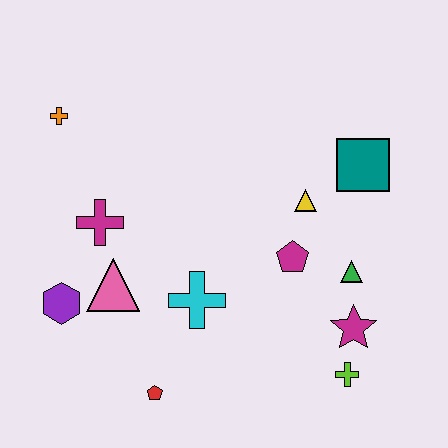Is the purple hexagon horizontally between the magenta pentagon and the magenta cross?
No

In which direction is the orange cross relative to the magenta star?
The orange cross is to the left of the magenta star.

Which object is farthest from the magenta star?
The orange cross is farthest from the magenta star.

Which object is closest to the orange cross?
The magenta cross is closest to the orange cross.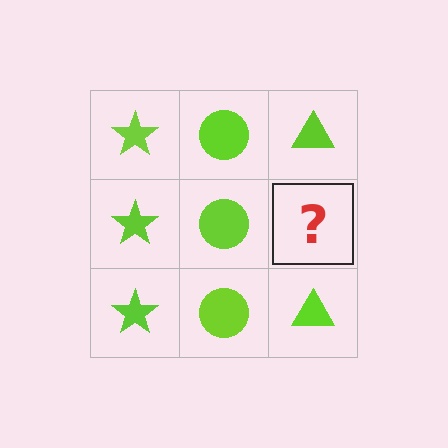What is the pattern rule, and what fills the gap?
The rule is that each column has a consistent shape. The gap should be filled with a lime triangle.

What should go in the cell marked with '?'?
The missing cell should contain a lime triangle.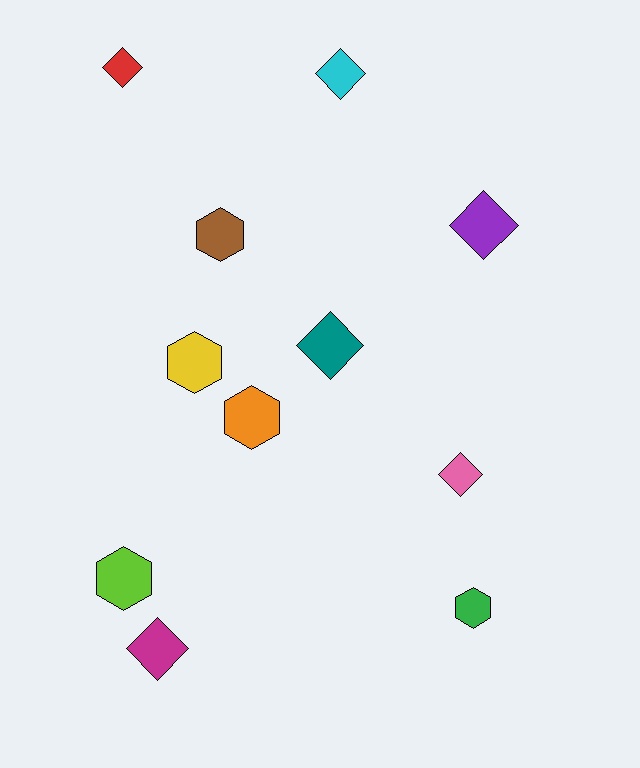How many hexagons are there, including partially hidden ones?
There are 5 hexagons.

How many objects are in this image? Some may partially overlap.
There are 11 objects.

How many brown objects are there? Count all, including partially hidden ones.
There is 1 brown object.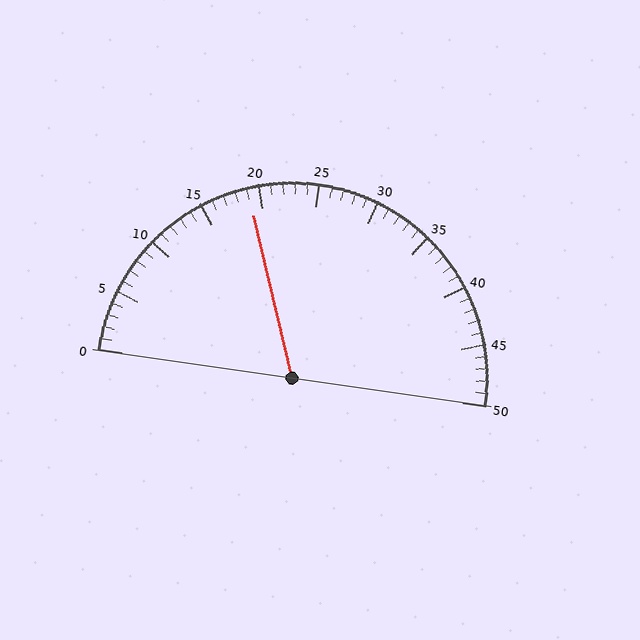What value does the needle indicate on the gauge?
The needle indicates approximately 19.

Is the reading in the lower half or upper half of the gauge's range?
The reading is in the lower half of the range (0 to 50).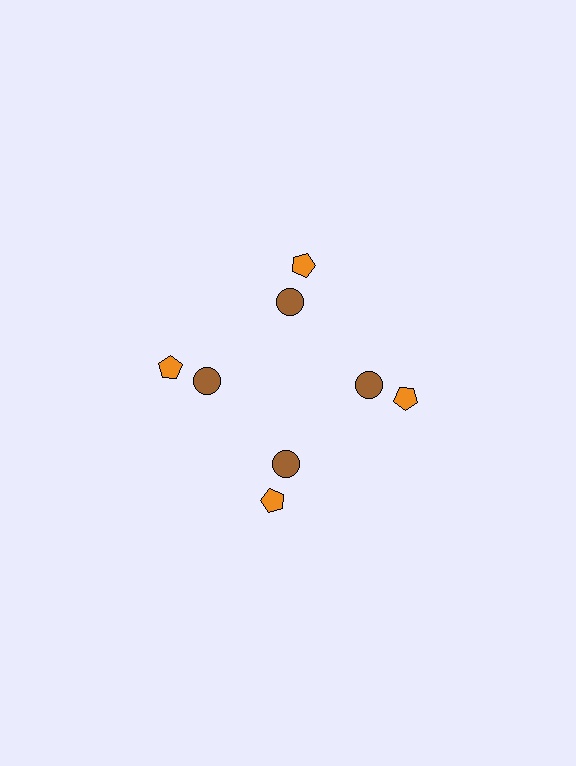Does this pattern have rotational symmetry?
Yes, this pattern has 4-fold rotational symmetry. It looks the same after rotating 90 degrees around the center.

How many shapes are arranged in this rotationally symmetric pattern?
There are 8 shapes, arranged in 4 groups of 2.